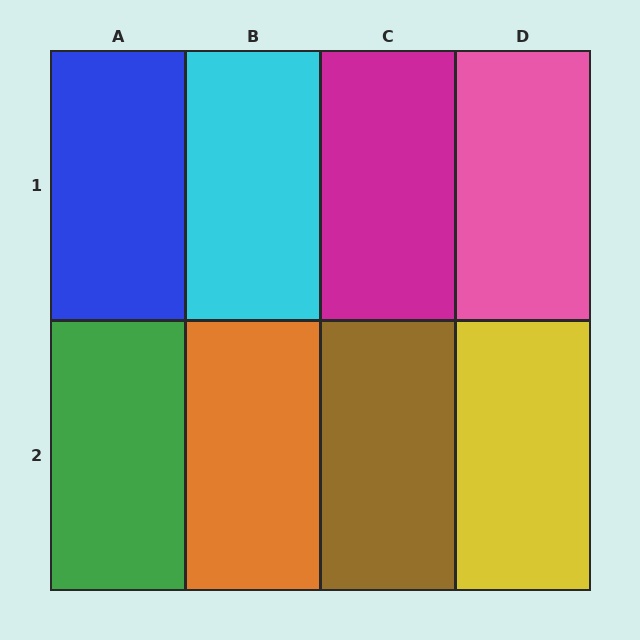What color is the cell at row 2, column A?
Green.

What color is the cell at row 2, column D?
Yellow.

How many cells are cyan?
1 cell is cyan.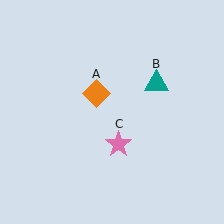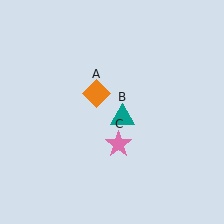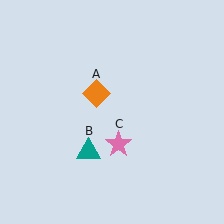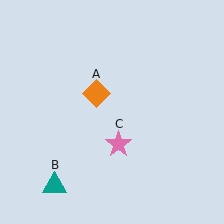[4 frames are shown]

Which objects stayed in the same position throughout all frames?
Orange diamond (object A) and pink star (object C) remained stationary.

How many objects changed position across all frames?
1 object changed position: teal triangle (object B).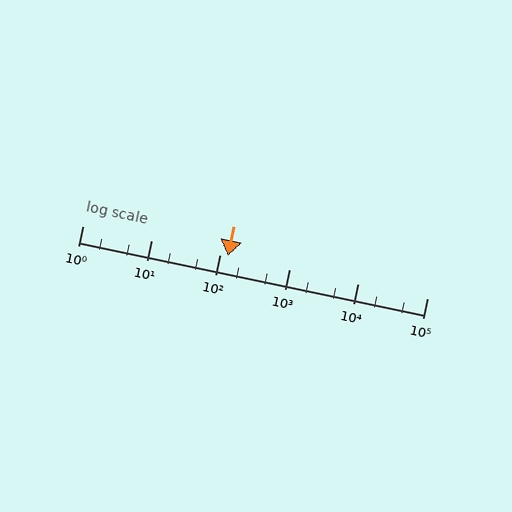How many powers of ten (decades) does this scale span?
The scale spans 5 decades, from 1 to 100000.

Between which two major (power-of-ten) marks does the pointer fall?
The pointer is between 100 and 1000.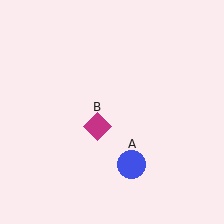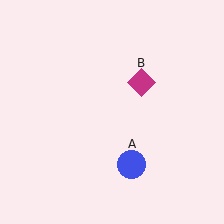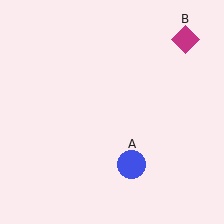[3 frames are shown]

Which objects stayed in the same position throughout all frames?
Blue circle (object A) remained stationary.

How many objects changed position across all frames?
1 object changed position: magenta diamond (object B).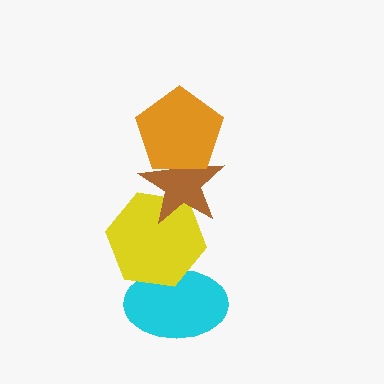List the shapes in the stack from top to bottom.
From top to bottom: the orange pentagon, the brown star, the yellow hexagon, the cyan ellipse.